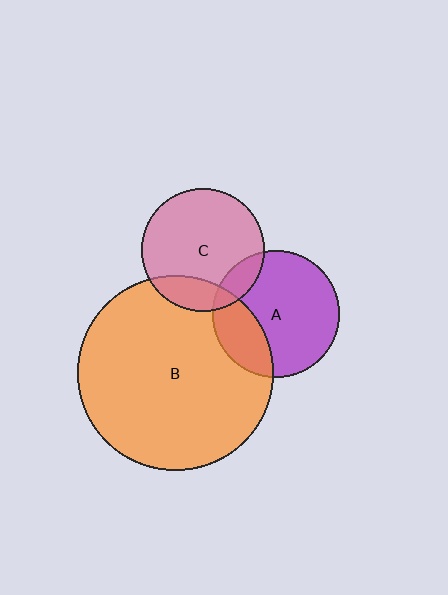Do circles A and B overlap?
Yes.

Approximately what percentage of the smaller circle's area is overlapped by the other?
Approximately 25%.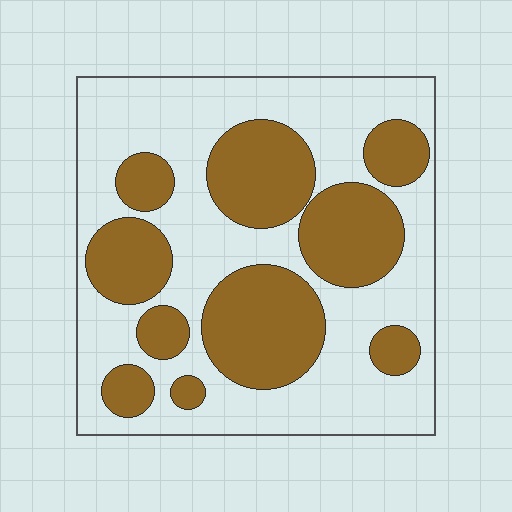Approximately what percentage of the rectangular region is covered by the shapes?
Approximately 40%.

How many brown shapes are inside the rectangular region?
10.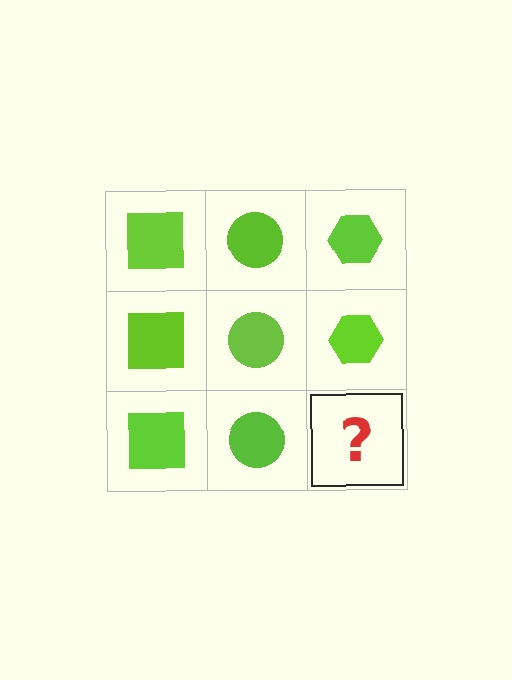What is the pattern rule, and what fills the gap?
The rule is that each column has a consistent shape. The gap should be filled with a lime hexagon.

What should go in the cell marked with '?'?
The missing cell should contain a lime hexagon.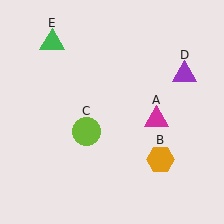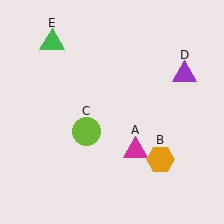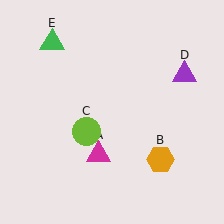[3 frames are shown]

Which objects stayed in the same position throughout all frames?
Orange hexagon (object B) and lime circle (object C) and purple triangle (object D) and green triangle (object E) remained stationary.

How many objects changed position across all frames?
1 object changed position: magenta triangle (object A).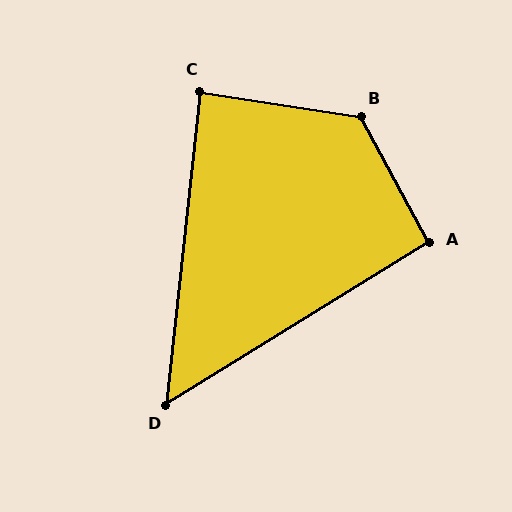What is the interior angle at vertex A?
Approximately 93 degrees (approximately right).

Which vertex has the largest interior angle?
B, at approximately 128 degrees.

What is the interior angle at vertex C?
Approximately 87 degrees (approximately right).